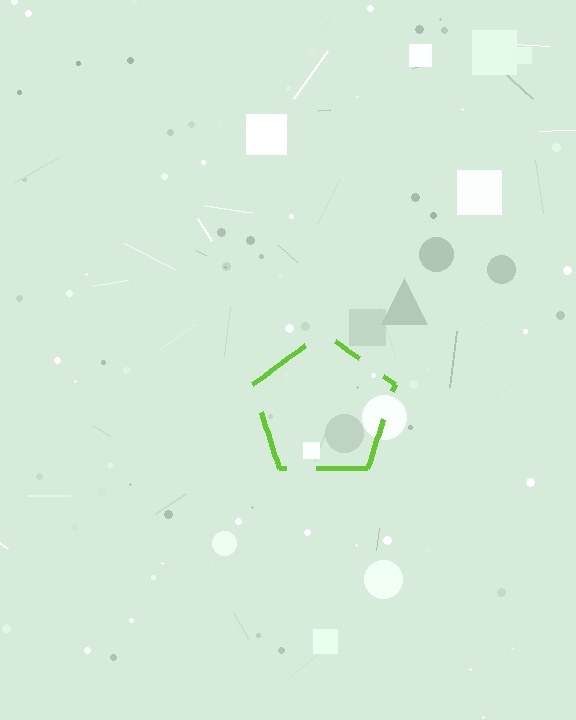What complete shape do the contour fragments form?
The contour fragments form a pentagon.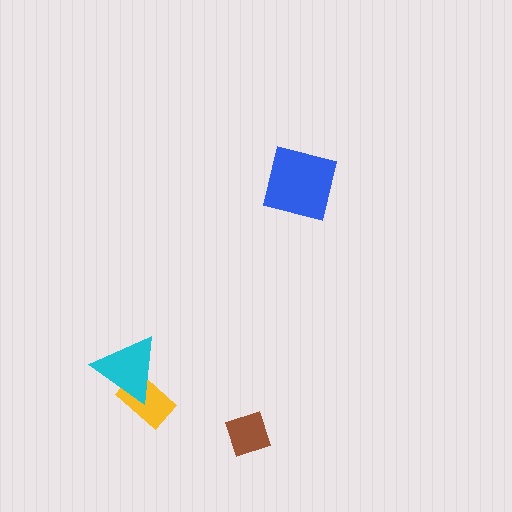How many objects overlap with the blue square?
0 objects overlap with the blue square.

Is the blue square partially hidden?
No, no other shape covers it.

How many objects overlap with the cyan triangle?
1 object overlaps with the cyan triangle.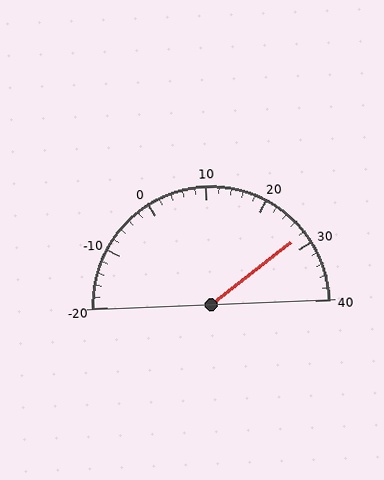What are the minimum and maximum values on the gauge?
The gauge ranges from -20 to 40.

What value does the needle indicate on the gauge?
The needle indicates approximately 28.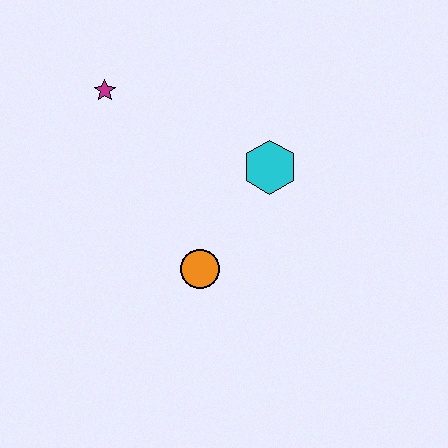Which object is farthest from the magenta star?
The orange circle is farthest from the magenta star.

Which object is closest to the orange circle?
The cyan hexagon is closest to the orange circle.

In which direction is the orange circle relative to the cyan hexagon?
The orange circle is below the cyan hexagon.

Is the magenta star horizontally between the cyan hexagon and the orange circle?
No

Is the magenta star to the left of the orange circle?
Yes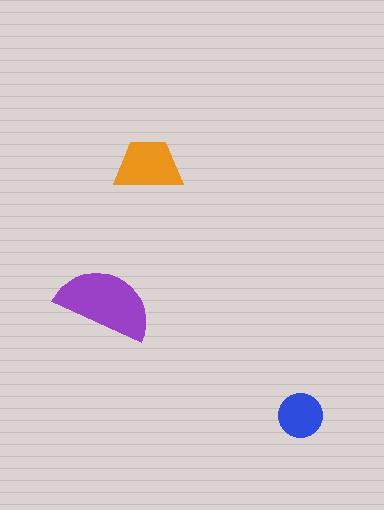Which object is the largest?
The purple semicircle.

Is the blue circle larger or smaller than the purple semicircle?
Smaller.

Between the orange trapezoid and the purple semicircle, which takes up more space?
The purple semicircle.